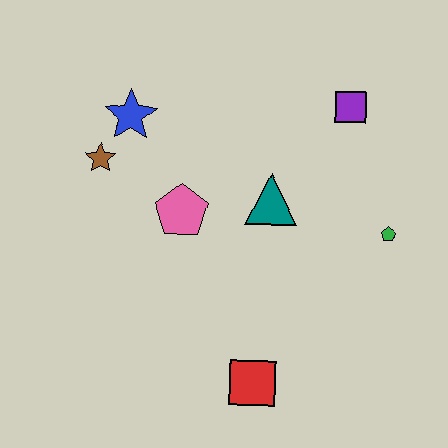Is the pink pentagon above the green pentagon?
Yes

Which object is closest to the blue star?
The brown star is closest to the blue star.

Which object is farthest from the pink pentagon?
The green pentagon is farthest from the pink pentagon.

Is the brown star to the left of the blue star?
Yes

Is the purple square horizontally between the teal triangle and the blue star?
No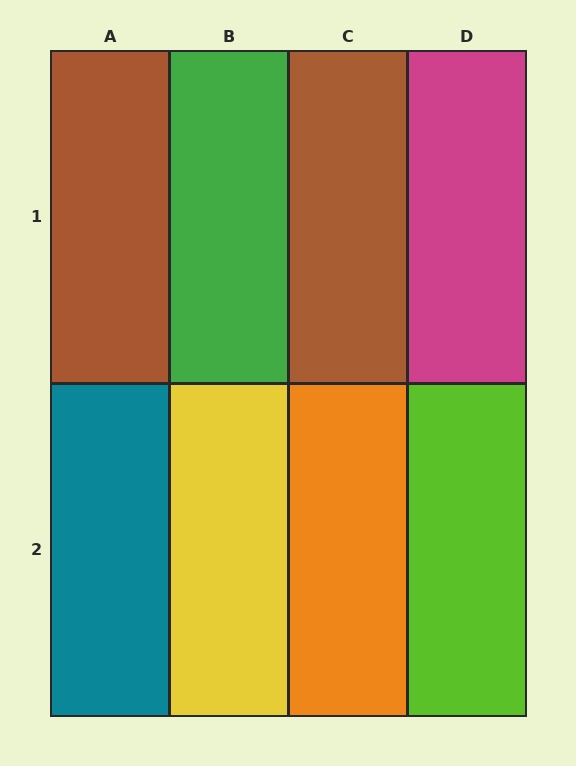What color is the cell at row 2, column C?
Orange.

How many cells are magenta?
1 cell is magenta.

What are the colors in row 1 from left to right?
Brown, green, brown, magenta.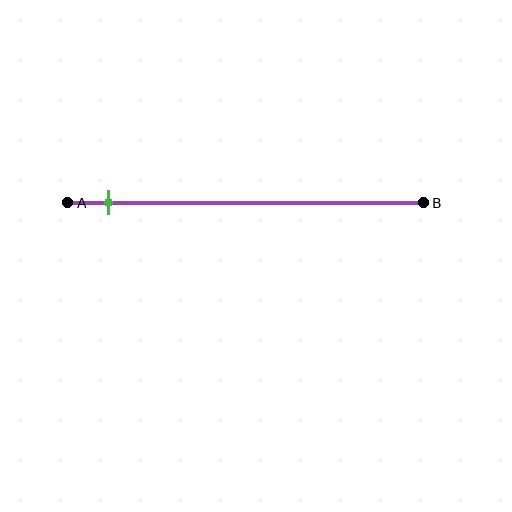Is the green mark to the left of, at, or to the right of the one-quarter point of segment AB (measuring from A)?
The green mark is to the left of the one-quarter point of segment AB.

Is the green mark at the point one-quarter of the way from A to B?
No, the mark is at about 10% from A, not at the 25% one-quarter point.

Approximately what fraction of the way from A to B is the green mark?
The green mark is approximately 10% of the way from A to B.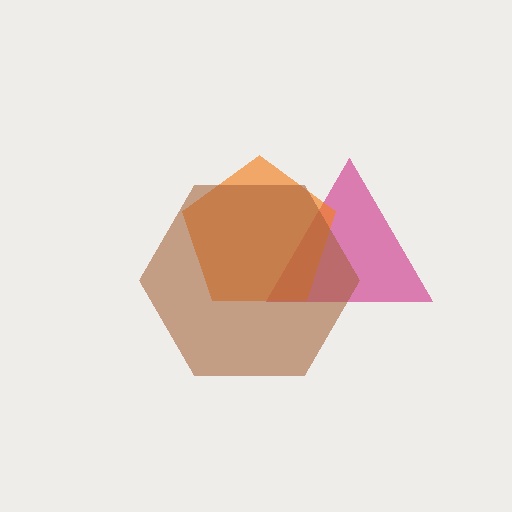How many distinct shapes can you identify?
There are 3 distinct shapes: a magenta triangle, an orange pentagon, a brown hexagon.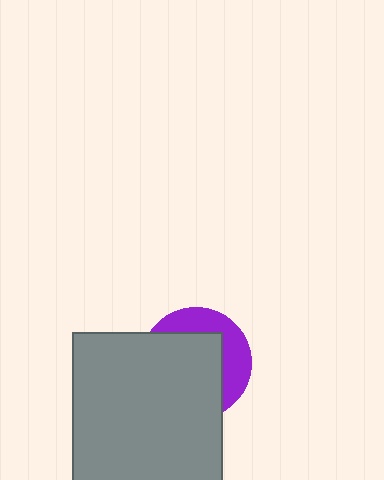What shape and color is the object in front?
The object in front is a gray square.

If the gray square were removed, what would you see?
You would see the complete purple circle.